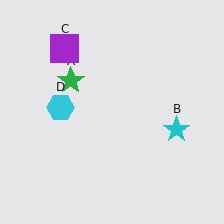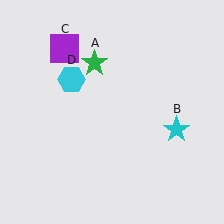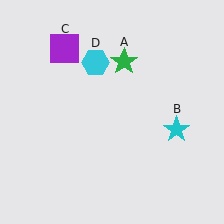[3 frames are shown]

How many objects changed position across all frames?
2 objects changed position: green star (object A), cyan hexagon (object D).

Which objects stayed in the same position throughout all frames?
Cyan star (object B) and purple square (object C) remained stationary.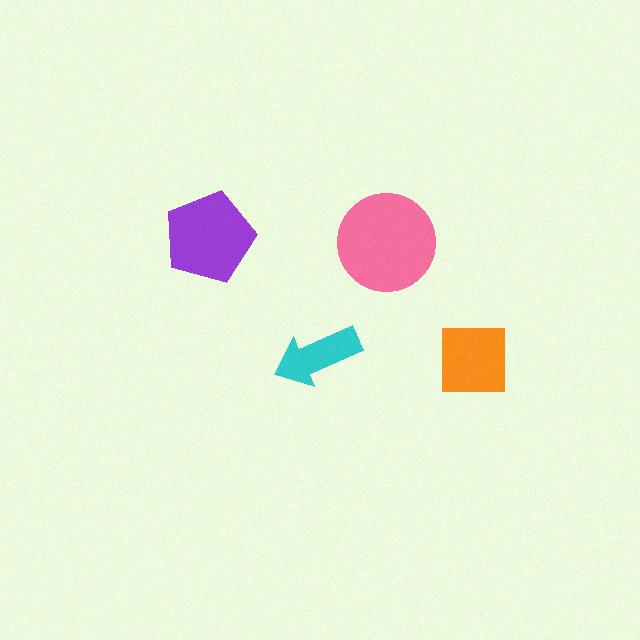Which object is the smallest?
The cyan arrow.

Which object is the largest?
The pink circle.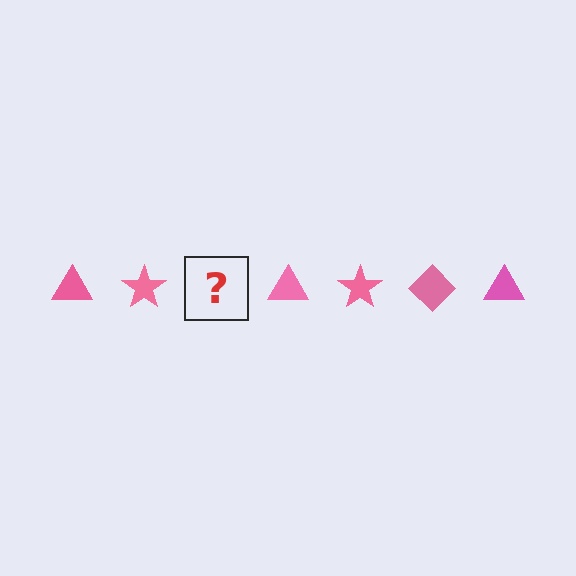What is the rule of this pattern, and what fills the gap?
The rule is that the pattern cycles through triangle, star, diamond shapes in pink. The gap should be filled with a pink diamond.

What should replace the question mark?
The question mark should be replaced with a pink diamond.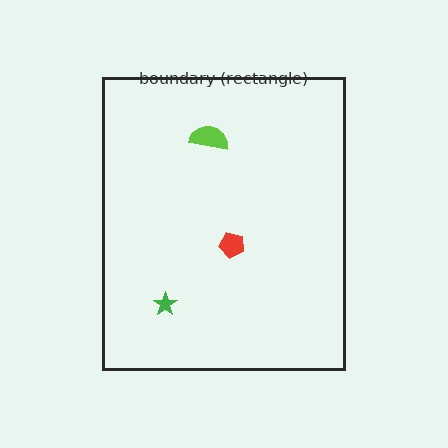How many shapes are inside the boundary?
3 inside, 0 outside.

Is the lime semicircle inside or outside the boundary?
Inside.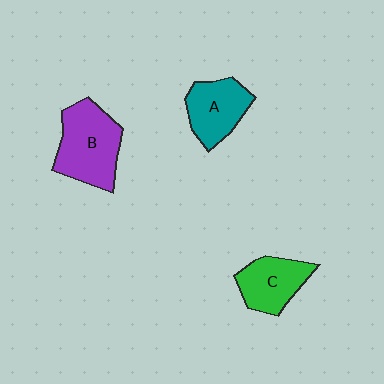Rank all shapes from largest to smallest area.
From largest to smallest: B (purple), A (teal), C (green).